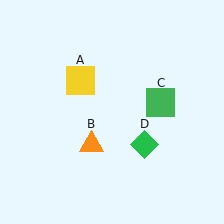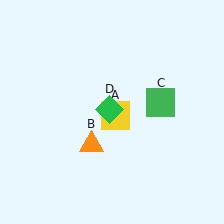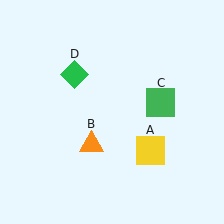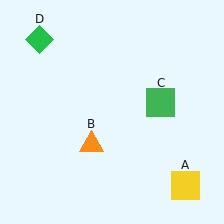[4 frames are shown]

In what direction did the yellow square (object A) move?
The yellow square (object A) moved down and to the right.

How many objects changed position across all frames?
2 objects changed position: yellow square (object A), green diamond (object D).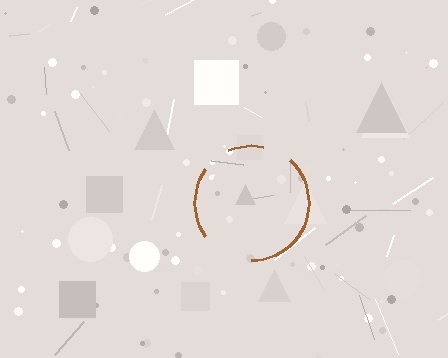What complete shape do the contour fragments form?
The contour fragments form a circle.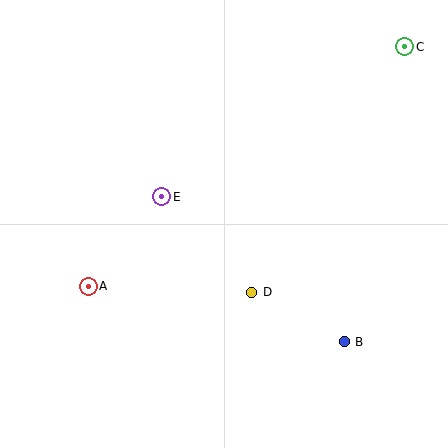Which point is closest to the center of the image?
Point E at (162, 197) is closest to the center.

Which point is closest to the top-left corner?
Point E is closest to the top-left corner.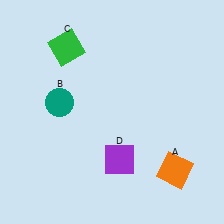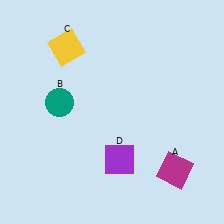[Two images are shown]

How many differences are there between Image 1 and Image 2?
There are 2 differences between the two images.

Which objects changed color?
A changed from orange to magenta. C changed from green to yellow.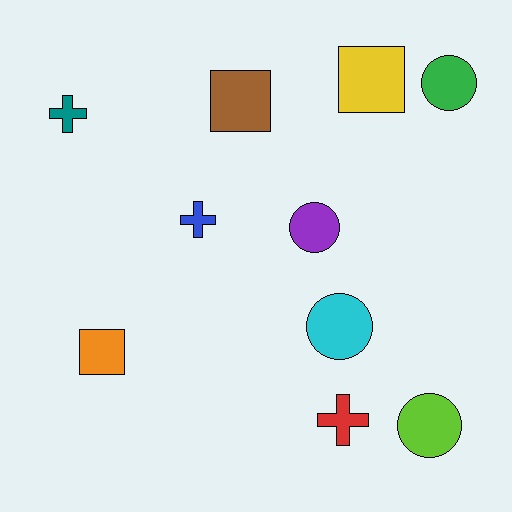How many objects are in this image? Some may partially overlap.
There are 10 objects.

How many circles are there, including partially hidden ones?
There are 4 circles.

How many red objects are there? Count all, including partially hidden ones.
There is 1 red object.